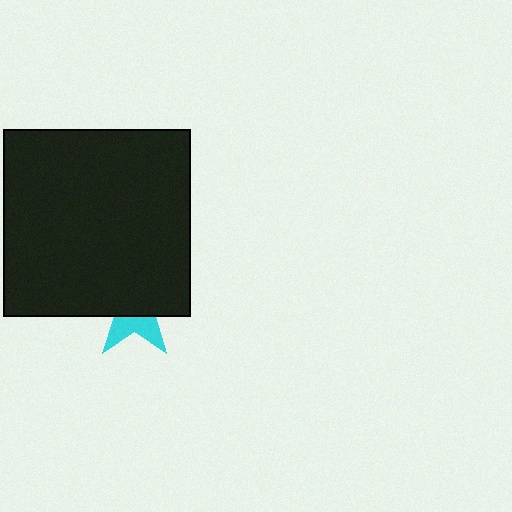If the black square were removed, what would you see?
You would see the complete cyan star.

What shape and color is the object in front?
The object in front is a black square.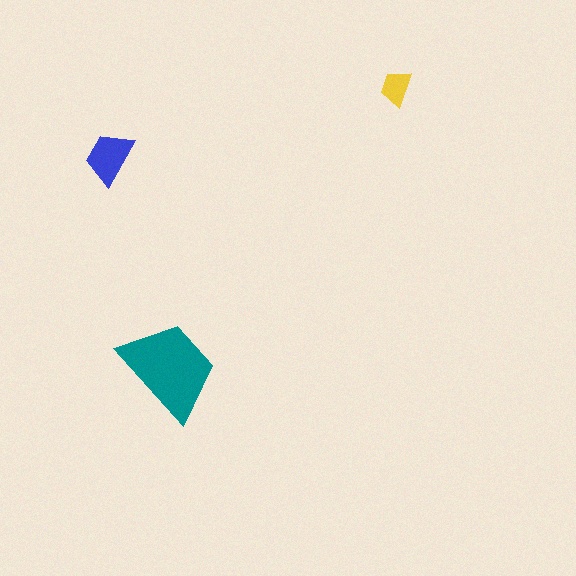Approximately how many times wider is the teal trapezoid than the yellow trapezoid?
About 3 times wider.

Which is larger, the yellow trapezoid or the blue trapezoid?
The blue one.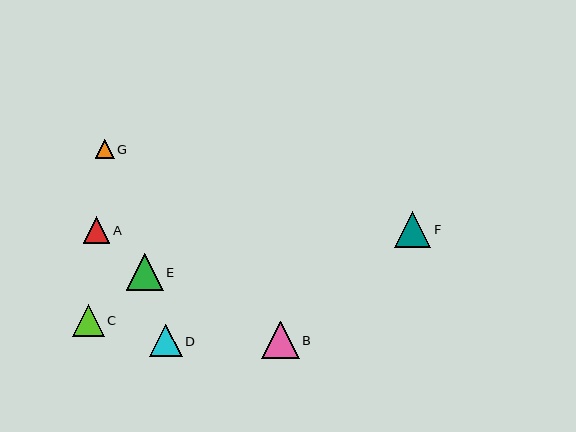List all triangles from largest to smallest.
From largest to smallest: B, E, F, D, C, A, G.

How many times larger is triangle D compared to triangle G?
Triangle D is approximately 1.7 times the size of triangle G.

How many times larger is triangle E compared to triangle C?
Triangle E is approximately 1.2 times the size of triangle C.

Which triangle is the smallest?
Triangle G is the smallest with a size of approximately 18 pixels.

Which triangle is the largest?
Triangle B is the largest with a size of approximately 37 pixels.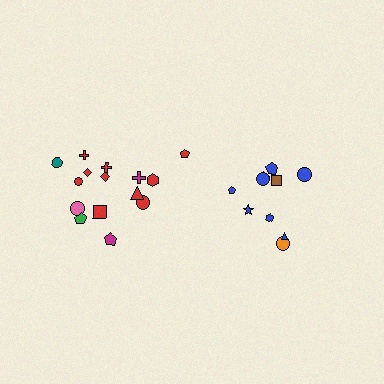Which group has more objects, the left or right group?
The left group.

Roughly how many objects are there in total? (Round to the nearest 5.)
Roughly 25 objects in total.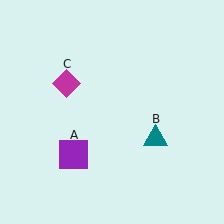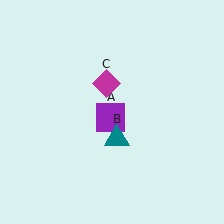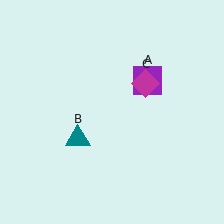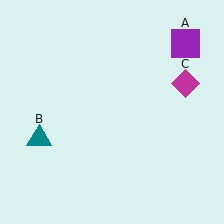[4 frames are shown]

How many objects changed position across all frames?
3 objects changed position: purple square (object A), teal triangle (object B), magenta diamond (object C).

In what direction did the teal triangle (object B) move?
The teal triangle (object B) moved left.